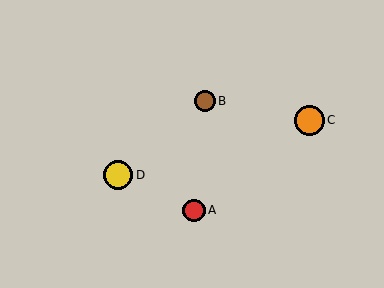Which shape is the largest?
The orange circle (labeled C) is the largest.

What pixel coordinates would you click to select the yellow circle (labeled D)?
Click at (118, 175) to select the yellow circle D.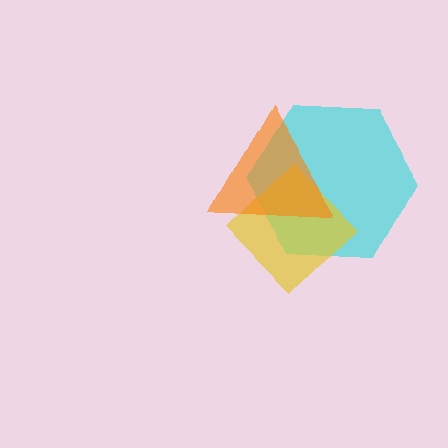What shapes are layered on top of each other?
The layered shapes are: a cyan hexagon, a yellow diamond, an orange triangle.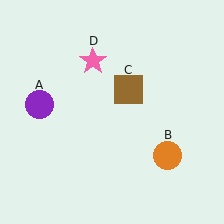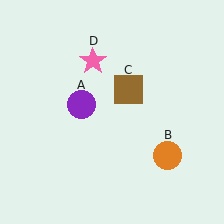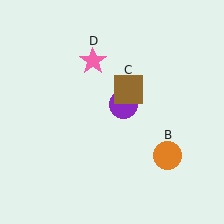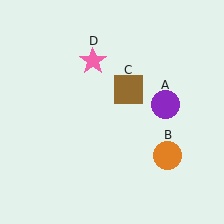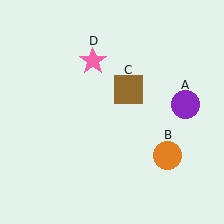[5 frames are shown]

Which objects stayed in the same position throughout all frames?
Orange circle (object B) and brown square (object C) and pink star (object D) remained stationary.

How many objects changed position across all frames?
1 object changed position: purple circle (object A).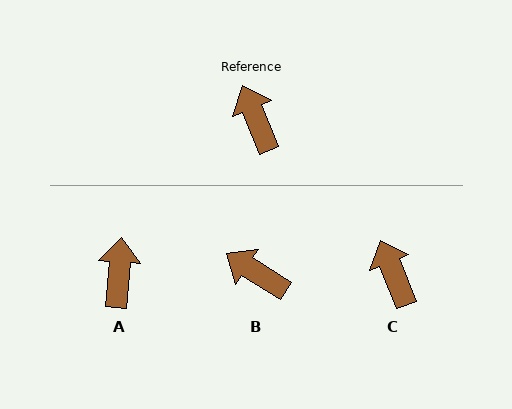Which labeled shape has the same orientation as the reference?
C.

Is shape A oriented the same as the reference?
No, it is off by about 27 degrees.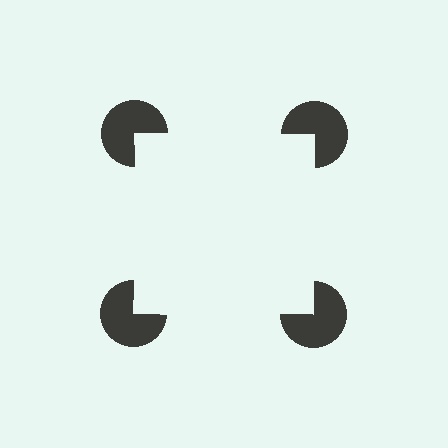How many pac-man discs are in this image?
There are 4 — one at each vertex of the illusory square.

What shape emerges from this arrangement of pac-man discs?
An illusory square — its edges are inferred from the aligned wedge cuts in the pac-man discs, not physically drawn.